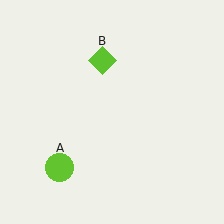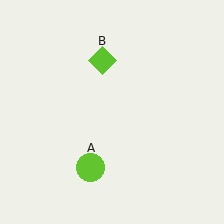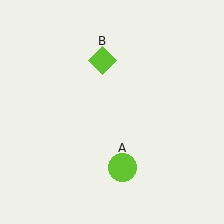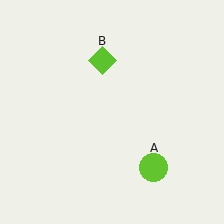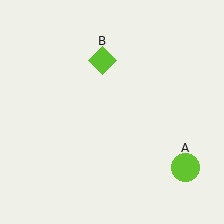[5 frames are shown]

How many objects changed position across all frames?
1 object changed position: lime circle (object A).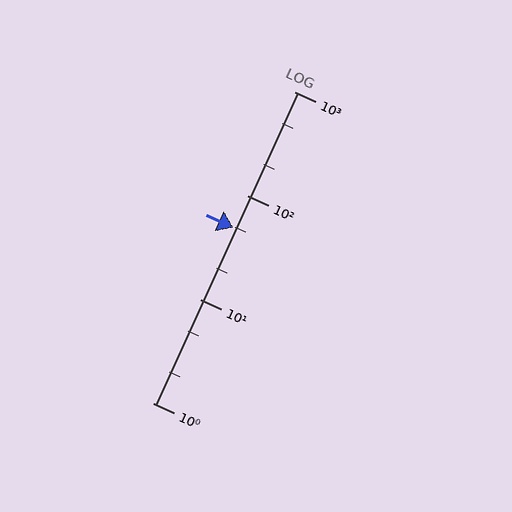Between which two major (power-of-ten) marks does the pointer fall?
The pointer is between 10 and 100.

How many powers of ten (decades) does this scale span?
The scale spans 3 decades, from 1 to 1000.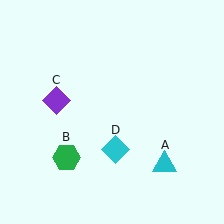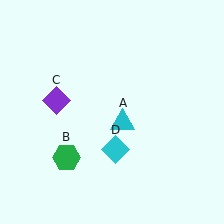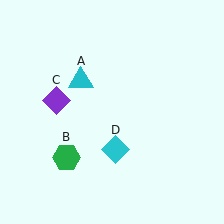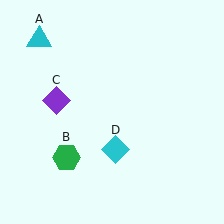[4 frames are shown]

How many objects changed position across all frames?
1 object changed position: cyan triangle (object A).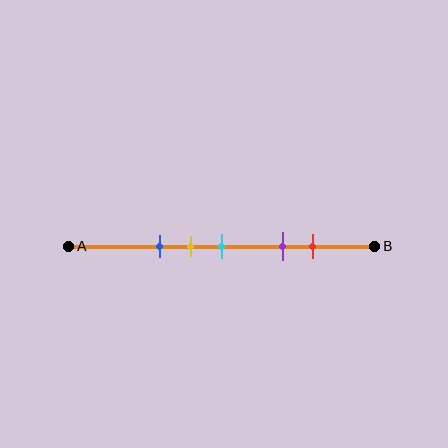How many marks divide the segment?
There are 5 marks dividing the segment.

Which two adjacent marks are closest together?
The yellow and cyan marks are the closest adjacent pair.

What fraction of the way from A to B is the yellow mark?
The yellow mark is approximately 40% (0.4) of the way from A to B.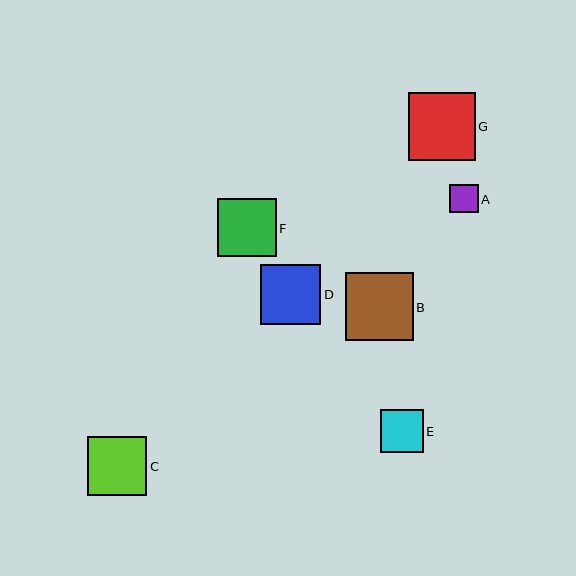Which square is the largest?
Square B is the largest with a size of approximately 68 pixels.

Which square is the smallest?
Square A is the smallest with a size of approximately 28 pixels.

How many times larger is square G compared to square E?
Square G is approximately 1.6 times the size of square E.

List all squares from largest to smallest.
From largest to smallest: B, G, D, C, F, E, A.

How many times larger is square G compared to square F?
Square G is approximately 1.2 times the size of square F.